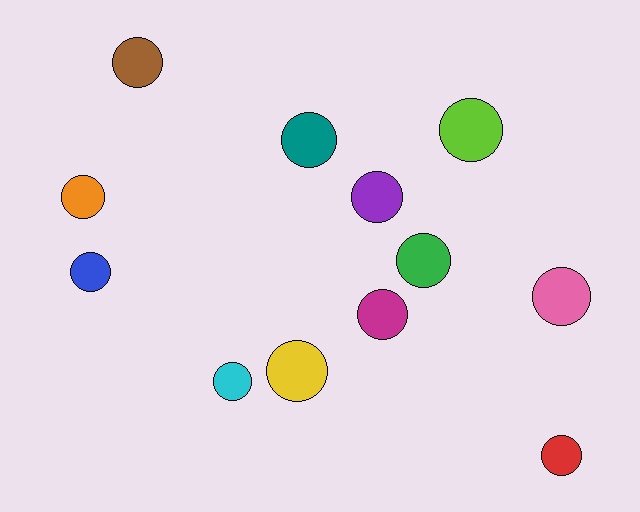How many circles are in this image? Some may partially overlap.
There are 12 circles.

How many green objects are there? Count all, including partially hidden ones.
There is 1 green object.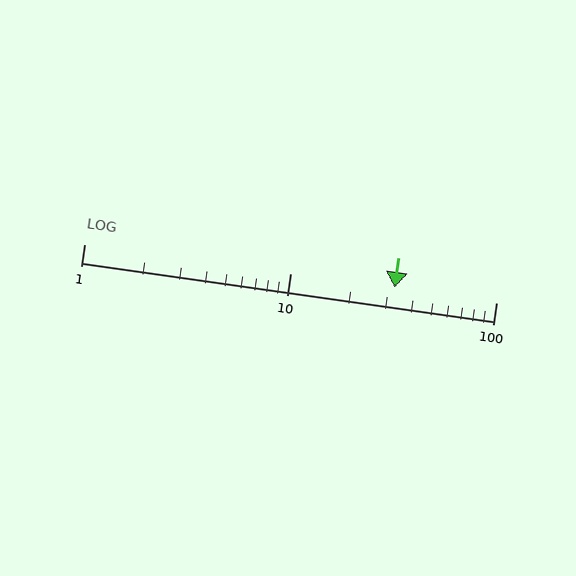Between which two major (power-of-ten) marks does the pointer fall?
The pointer is between 10 and 100.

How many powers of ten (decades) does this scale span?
The scale spans 2 decades, from 1 to 100.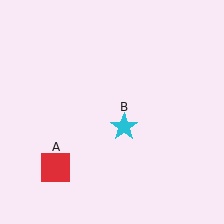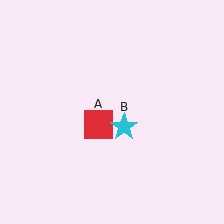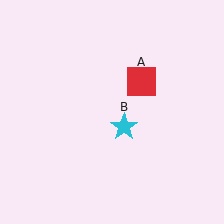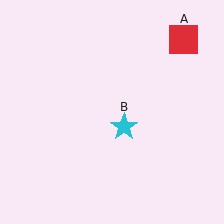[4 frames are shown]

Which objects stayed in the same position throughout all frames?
Cyan star (object B) remained stationary.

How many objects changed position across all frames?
1 object changed position: red square (object A).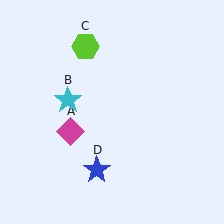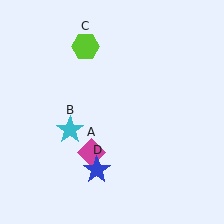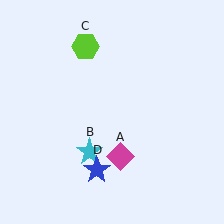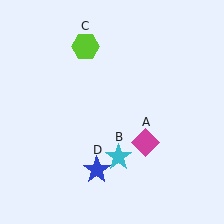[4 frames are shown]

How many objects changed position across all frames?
2 objects changed position: magenta diamond (object A), cyan star (object B).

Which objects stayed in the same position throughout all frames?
Lime hexagon (object C) and blue star (object D) remained stationary.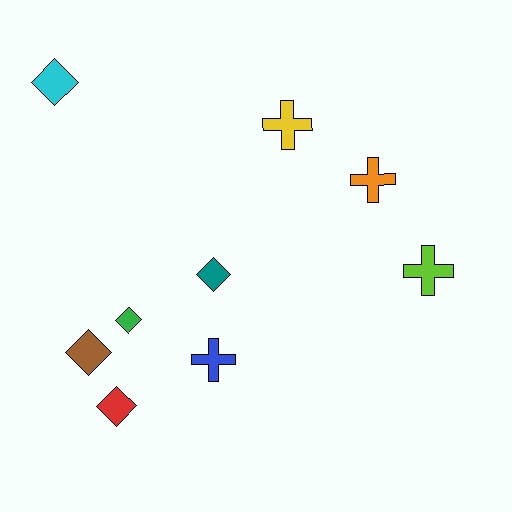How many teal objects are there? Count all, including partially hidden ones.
There is 1 teal object.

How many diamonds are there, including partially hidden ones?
There are 5 diamonds.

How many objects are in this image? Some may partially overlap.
There are 9 objects.